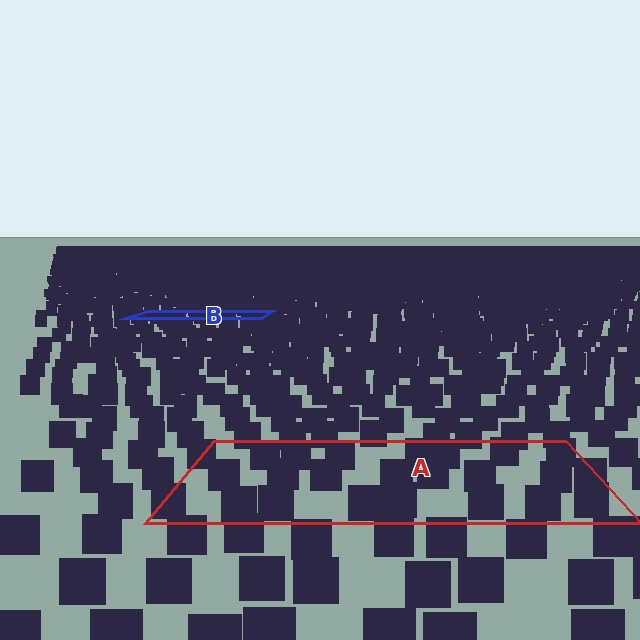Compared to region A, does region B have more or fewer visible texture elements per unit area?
Region B has more texture elements per unit area — they are packed more densely because it is farther away.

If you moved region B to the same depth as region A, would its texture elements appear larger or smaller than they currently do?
They would appear larger. At a closer depth, the same texture elements are projected at a bigger on-screen size.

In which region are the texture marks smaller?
The texture marks are smaller in region B, because it is farther away.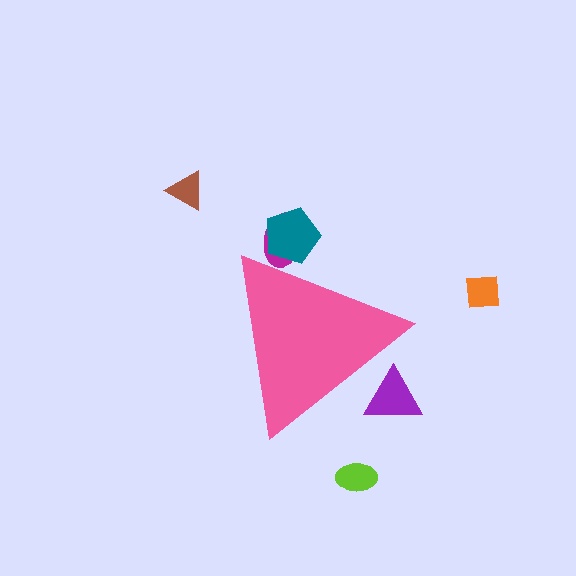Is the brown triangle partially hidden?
No, the brown triangle is fully visible.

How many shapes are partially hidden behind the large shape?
3 shapes are partially hidden.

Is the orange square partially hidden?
No, the orange square is fully visible.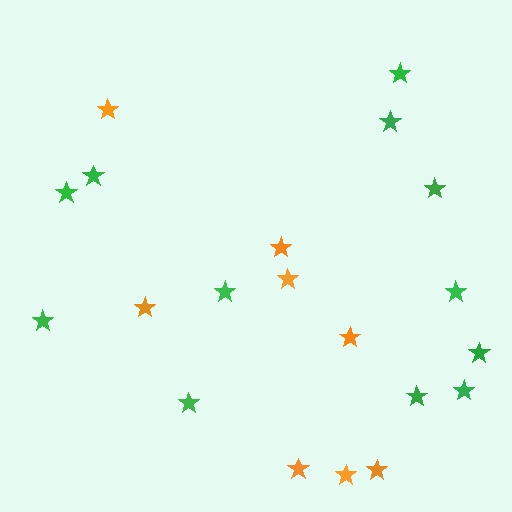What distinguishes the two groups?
There are 2 groups: one group of green stars (12) and one group of orange stars (8).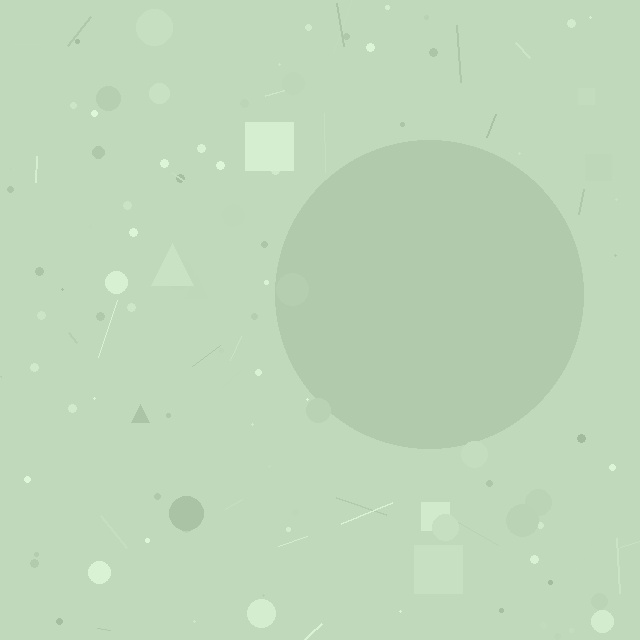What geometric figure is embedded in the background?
A circle is embedded in the background.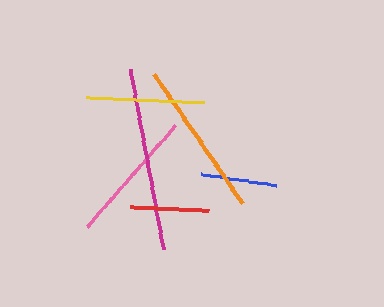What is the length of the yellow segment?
The yellow segment is approximately 119 pixels long.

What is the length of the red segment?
The red segment is approximately 79 pixels long.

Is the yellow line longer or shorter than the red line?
The yellow line is longer than the red line.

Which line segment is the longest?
The magenta line is the longest at approximately 183 pixels.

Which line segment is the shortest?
The blue line is the shortest at approximately 76 pixels.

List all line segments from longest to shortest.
From longest to shortest: magenta, orange, pink, yellow, red, blue.